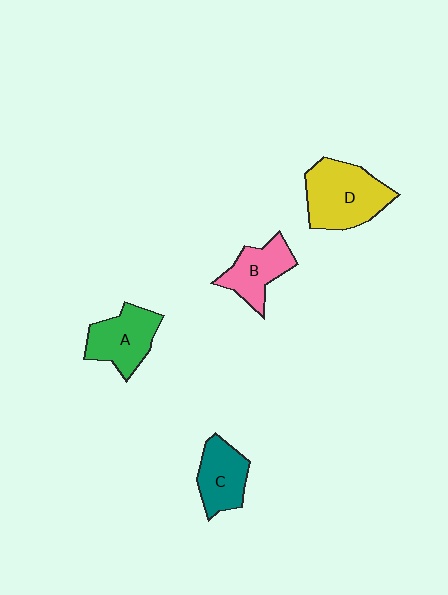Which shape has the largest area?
Shape D (yellow).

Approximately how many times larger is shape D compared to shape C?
Approximately 1.6 times.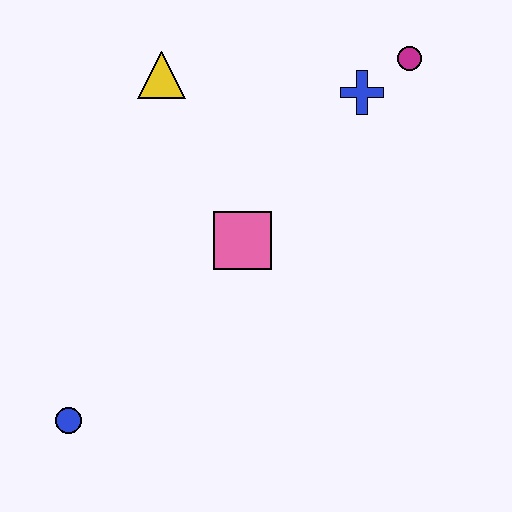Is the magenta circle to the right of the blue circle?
Yes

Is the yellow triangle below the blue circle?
No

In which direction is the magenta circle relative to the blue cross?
The magenta circle is to the right of the blue cross.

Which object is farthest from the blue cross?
The blue circle is farthest from the blue cross.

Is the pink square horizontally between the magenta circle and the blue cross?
No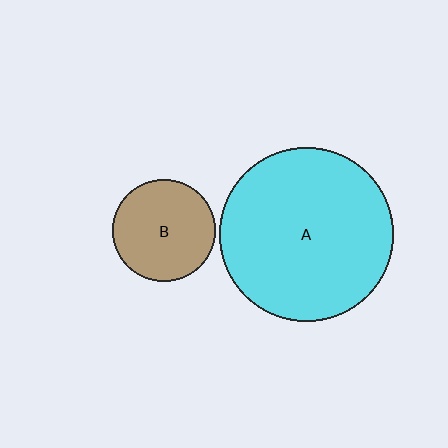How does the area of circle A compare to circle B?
Approximately 2.9 times.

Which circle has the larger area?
Circle A (cyan).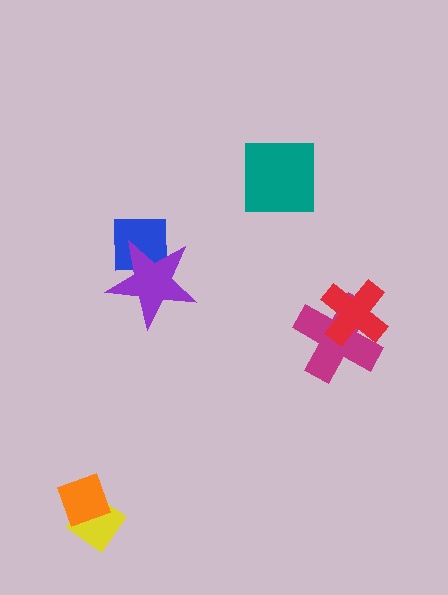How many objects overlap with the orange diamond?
1 object overlaps with the orange diamond.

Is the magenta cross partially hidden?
Yes, it is partially covered by another shape.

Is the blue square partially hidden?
Yes, it is partially covered by another shape.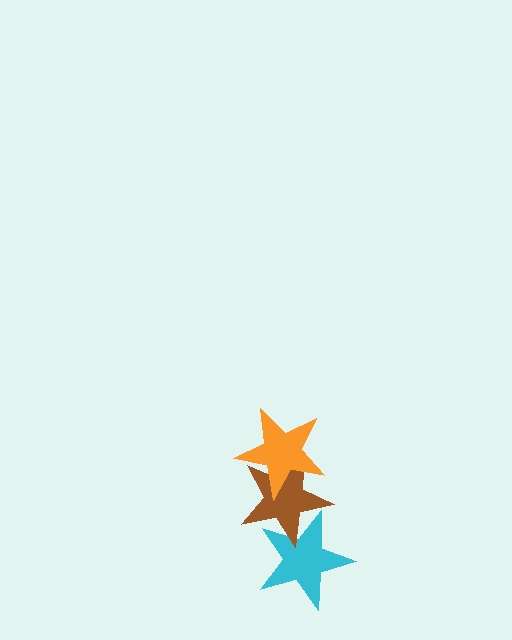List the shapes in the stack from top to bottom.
From top to bottom: the orange star, the brown star, the cyan star.